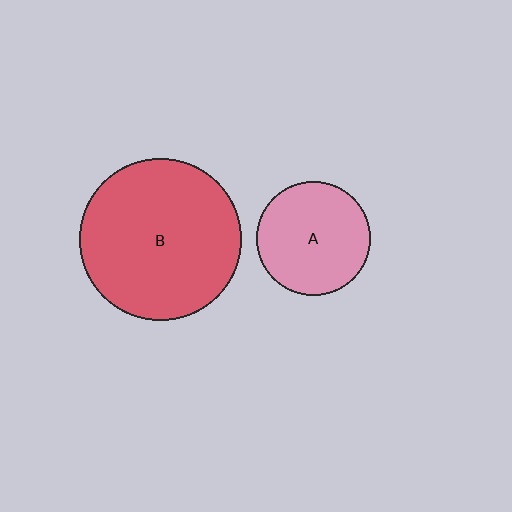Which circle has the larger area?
Circle B (red).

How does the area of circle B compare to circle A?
Approximately 2.0 times.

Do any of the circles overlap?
No, none of the circles overlap.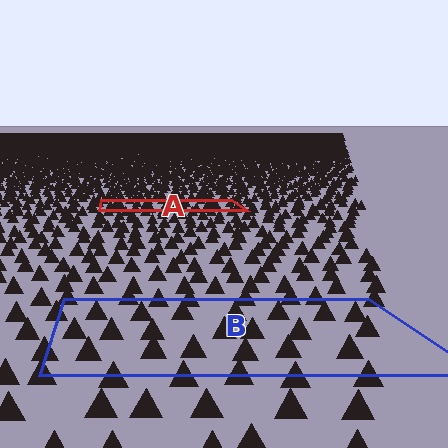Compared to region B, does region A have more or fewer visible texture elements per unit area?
Region A has more texture elements per unit area — they are packed more densely because it is farther away.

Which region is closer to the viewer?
Region B is closer. The texture elements there are larger and more spread out.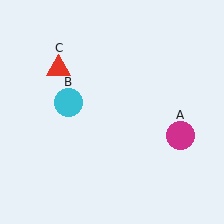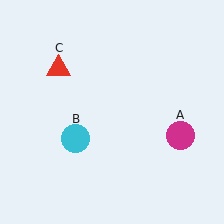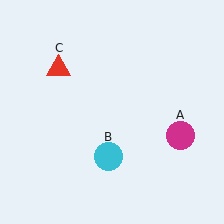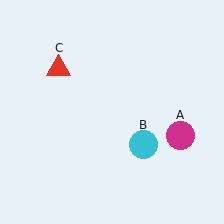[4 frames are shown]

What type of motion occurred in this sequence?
The cyan circle (object B) rotated counterclockwise around the center of the scene.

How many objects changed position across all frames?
1 object changed position: cyan circle (object B).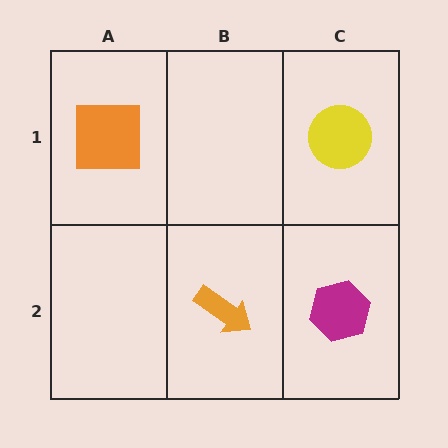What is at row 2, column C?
A magenta hexagon.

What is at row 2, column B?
An orange arrow.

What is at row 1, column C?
A yellow circle.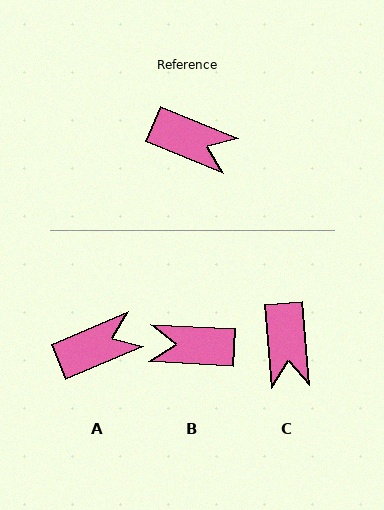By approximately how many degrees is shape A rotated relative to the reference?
Approximately 46 degrees counter-clockwise.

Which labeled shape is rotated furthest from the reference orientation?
B, about 160 degrees away.